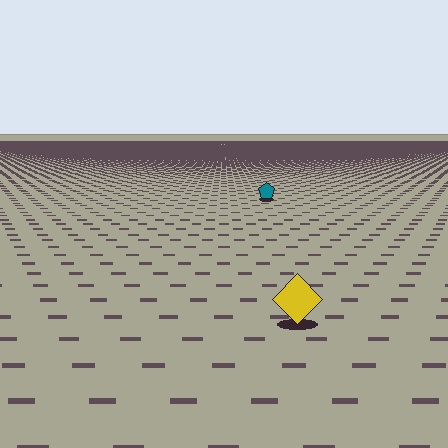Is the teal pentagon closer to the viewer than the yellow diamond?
No. The yellow diamond is closer — you can tell from the texture gradient: the ground texture is coarser near it.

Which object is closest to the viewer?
The yellow diamond is closest. The texture marks near it are larger and more spread out.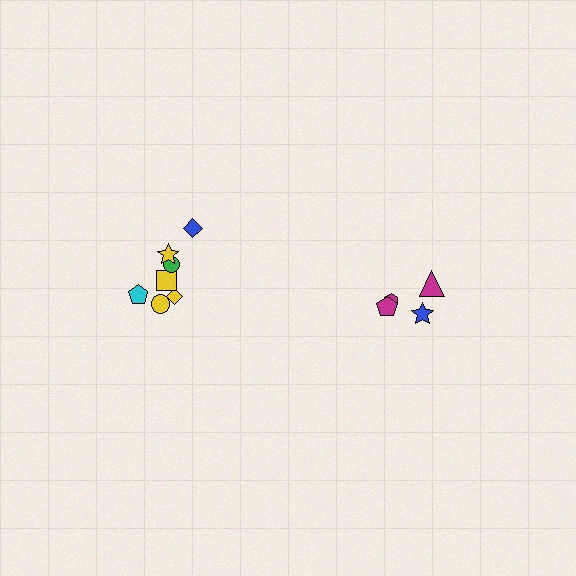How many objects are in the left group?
There are 7 objects.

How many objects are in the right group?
There are 4 objects.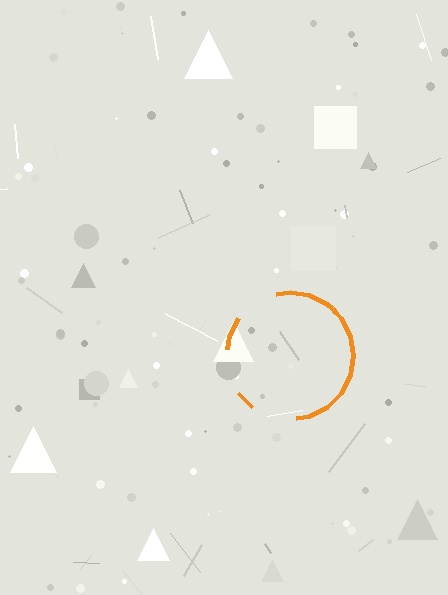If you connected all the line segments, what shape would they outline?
They would outline a circle.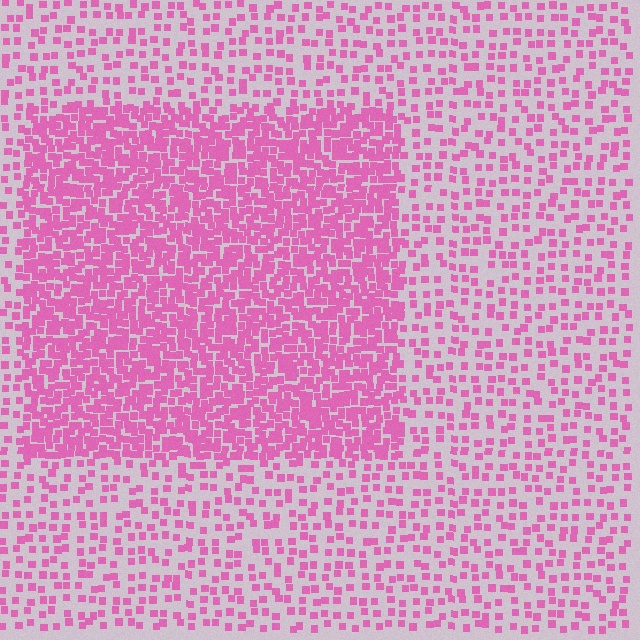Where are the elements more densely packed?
The elements are more densely packed inside the rectangle boundary.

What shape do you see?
I see a rectangle.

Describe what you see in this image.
The image contains small pink elements arranged at two different densities. A rectangle-shaped region is visible where the elements are more densely packed than the surrounding area.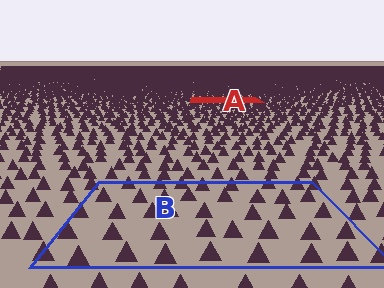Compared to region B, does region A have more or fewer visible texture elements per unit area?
Region A has more texture elements per unit area — they are packed more densely because it is farther away.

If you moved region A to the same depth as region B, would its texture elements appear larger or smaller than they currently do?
They would appear larger. At a closer depth, the same texture elements are projected at a bigger on-screen size.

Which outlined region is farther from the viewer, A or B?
Region A is farther from the viewer — the texture elements inside it appear smaller and more densely packed.